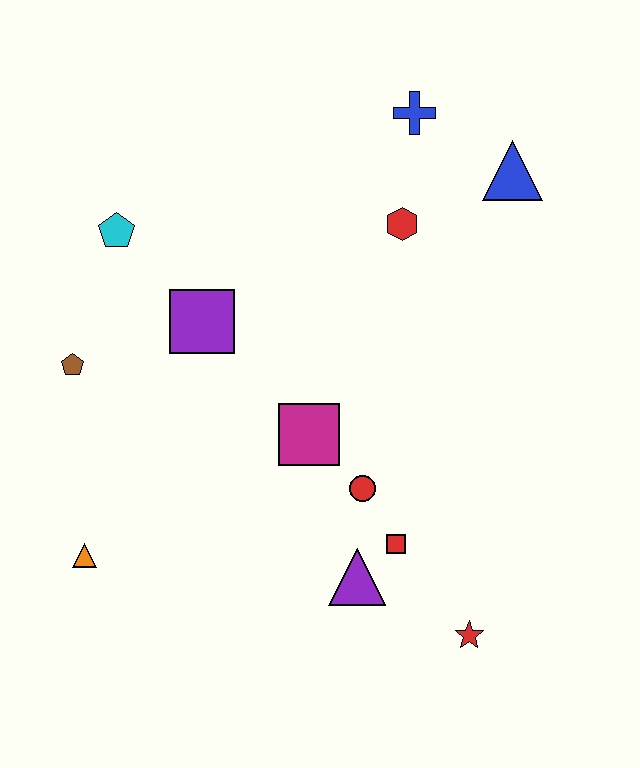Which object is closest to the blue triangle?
The blue cross is closest to the blue triangle.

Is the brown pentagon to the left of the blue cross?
Yes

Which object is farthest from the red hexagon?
The orange triangle is farthest from the red hexagon.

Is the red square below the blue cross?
Yes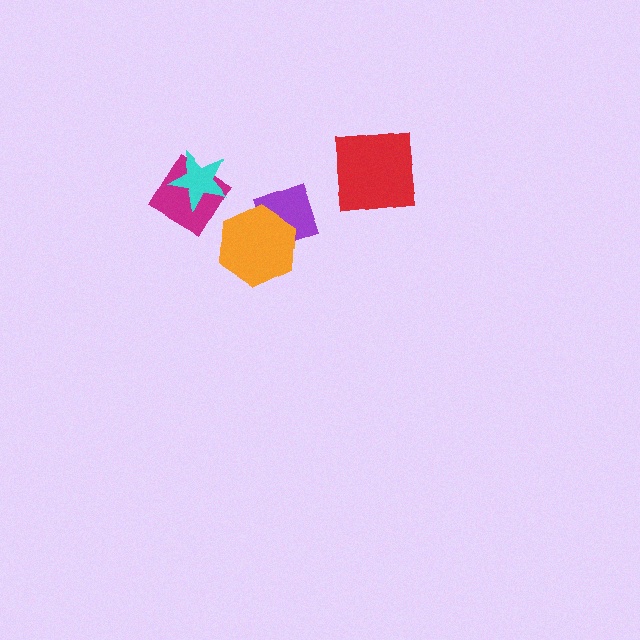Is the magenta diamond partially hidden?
Yes, it is partially covered by another shape.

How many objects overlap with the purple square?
1 object overlaps with the purple square.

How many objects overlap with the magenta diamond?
1 object overlaps with the magenta diamond.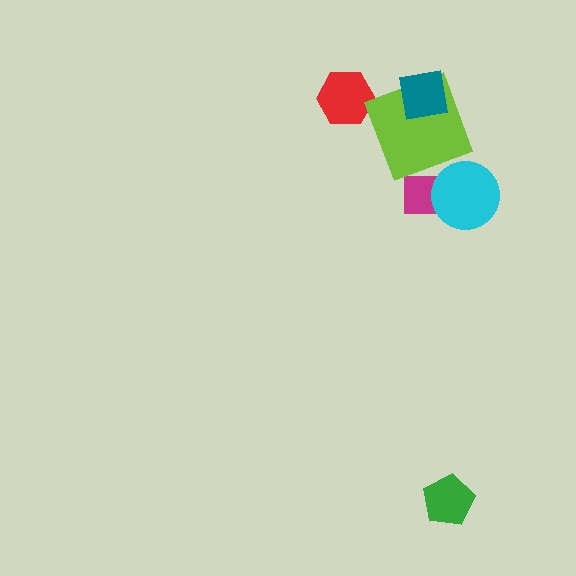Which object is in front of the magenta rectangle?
The cyan circle is in front of the magenta rectangle.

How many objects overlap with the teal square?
1 object overlaps with the teal square.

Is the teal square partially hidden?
No, no other shape covers it.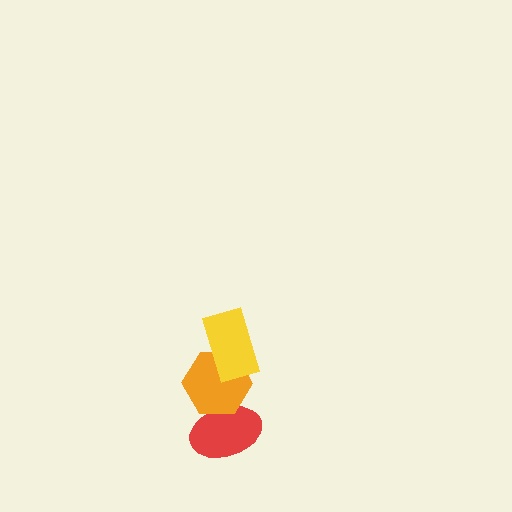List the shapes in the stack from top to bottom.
From top to bottom: the yellow rectangle, the orange hexagon, the red ellipse.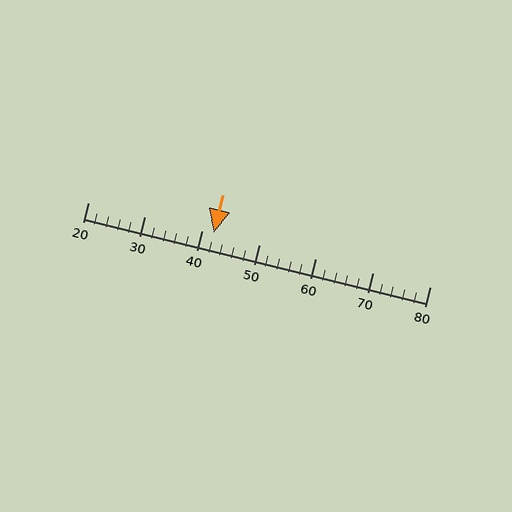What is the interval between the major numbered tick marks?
The major tick marks are spaced 10 units apart.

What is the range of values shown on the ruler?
The ruler shows values from 20 to 80.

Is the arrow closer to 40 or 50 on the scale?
The arrow is closer to 40.